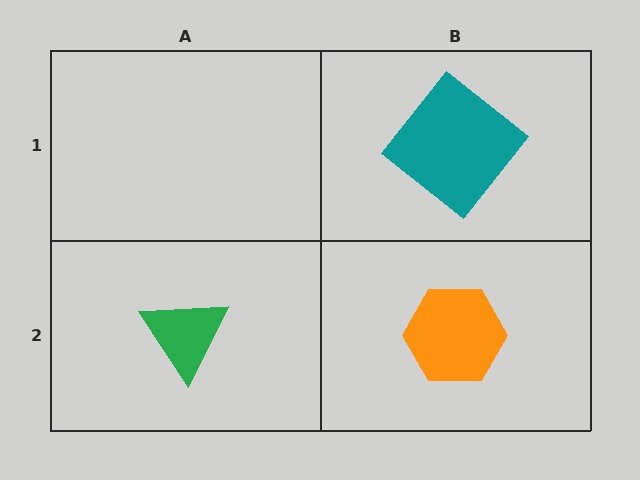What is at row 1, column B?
A teal diamond.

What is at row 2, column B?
An orange hexagon.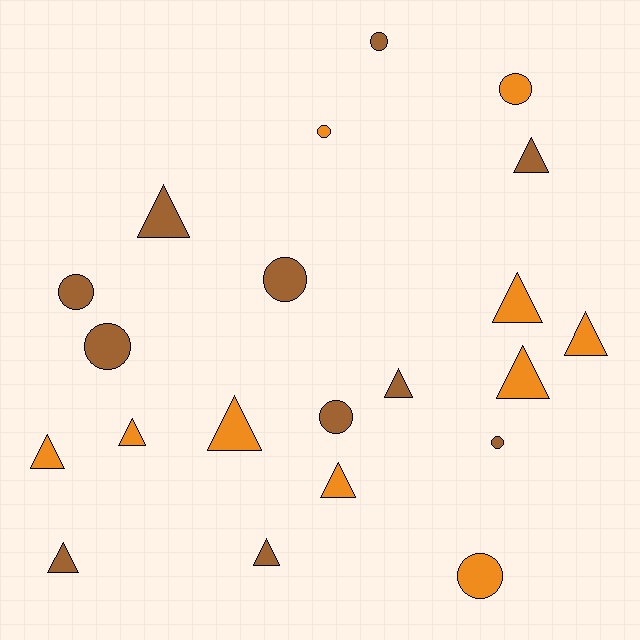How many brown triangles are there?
There are 5 brown triangles.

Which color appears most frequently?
Brown, with 11 objects.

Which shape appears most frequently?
Triangle, with 12 objects.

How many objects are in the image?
There are 21 objects.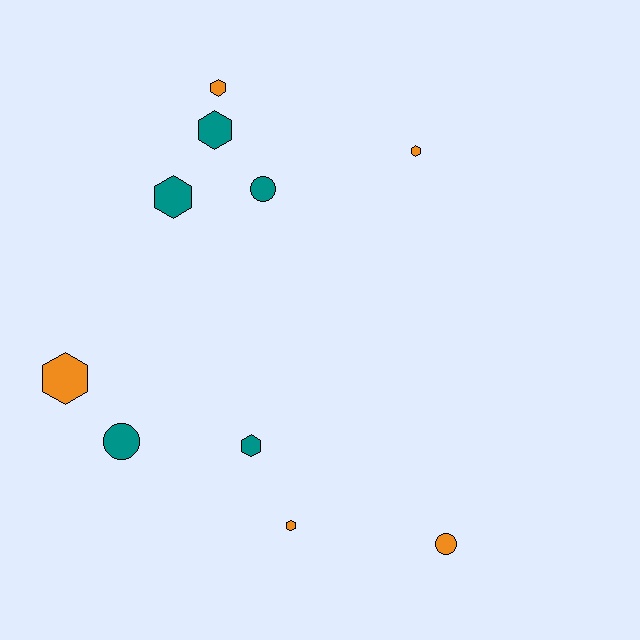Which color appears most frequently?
Teal, with 5 objects.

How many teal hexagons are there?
There are 3 teal hexagons.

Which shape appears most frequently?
Hexagon, with 7 objects.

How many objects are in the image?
There are 10 objects.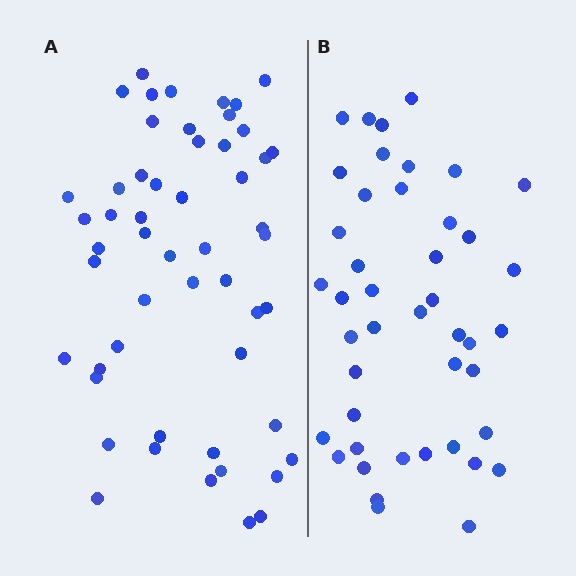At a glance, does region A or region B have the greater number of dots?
Region A (the left region) has more dots.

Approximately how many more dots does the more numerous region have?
Region A has roughly 8 or so more dots than region B.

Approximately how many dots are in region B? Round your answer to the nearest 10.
About 40 dots. (The exact count is 44, which rounds to 40.)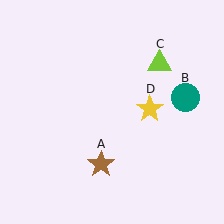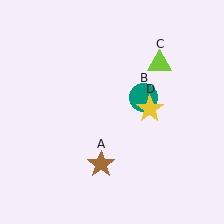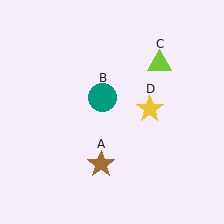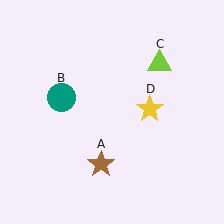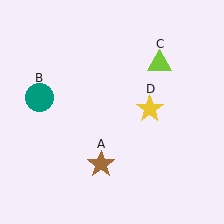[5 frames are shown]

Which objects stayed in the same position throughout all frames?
Brown star (object A) and lime triangle (object C) and yellow star (object D) remained stationary.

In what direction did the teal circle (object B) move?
The teal circle (object B) moved left.